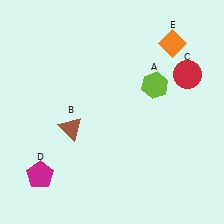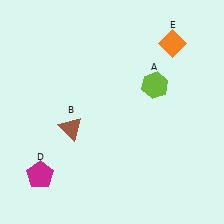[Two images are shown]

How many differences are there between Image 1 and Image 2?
There is 1 difference between the two images.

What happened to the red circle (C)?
The red circle (C) was removed in Image 2. It was in the top-right area of Image 1.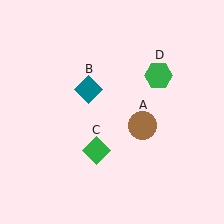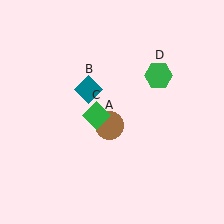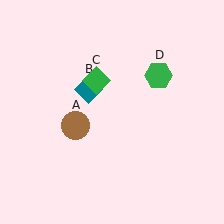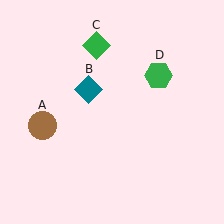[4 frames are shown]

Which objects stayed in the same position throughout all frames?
Teal diamond (object B) and green hexagon (object D) remained stationary.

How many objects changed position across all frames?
2 objects changed position: brown circle (object A), green diamond (object C).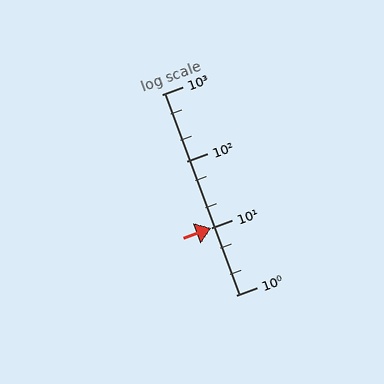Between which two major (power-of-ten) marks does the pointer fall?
The pointer is between 10 and 100.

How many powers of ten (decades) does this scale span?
The scale spans 3 decades, from 1 to 1000.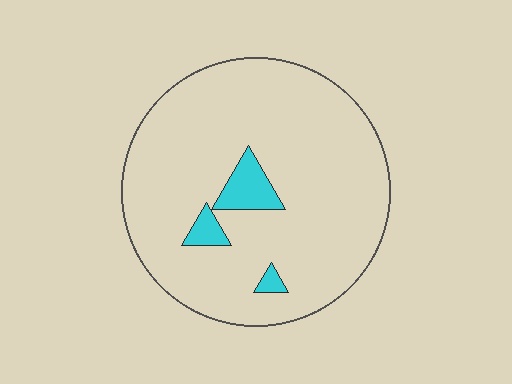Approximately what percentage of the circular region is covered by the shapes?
Approximately 5%.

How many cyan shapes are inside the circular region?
3.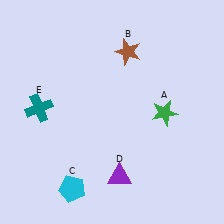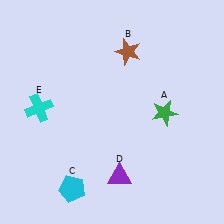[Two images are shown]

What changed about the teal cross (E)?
In Image 1, E is teal. In Image 2, it changed to cyan.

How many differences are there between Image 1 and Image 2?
There is 1 difference between the two images.